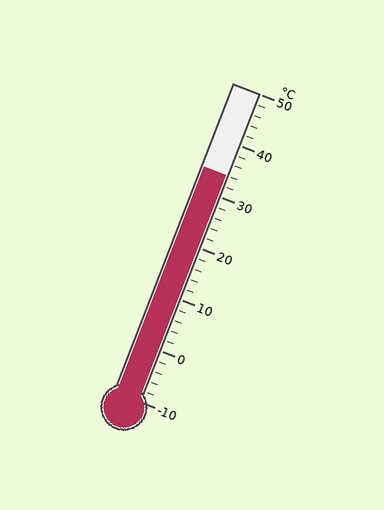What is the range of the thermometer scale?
The thermometer scale ranges from -10°C to 50°C.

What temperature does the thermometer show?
The thermometer shows approximately 34°C.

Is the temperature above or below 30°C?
The temperature is above 30°C.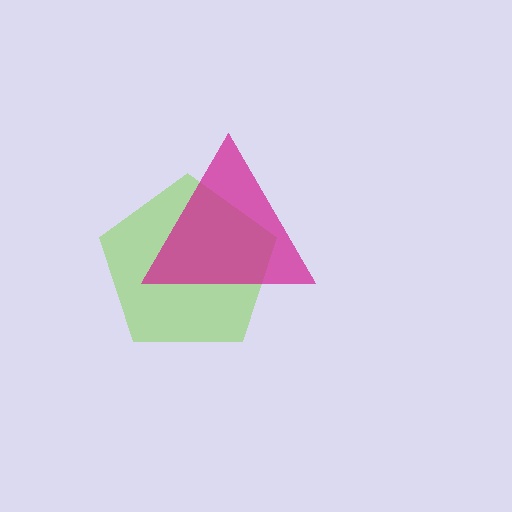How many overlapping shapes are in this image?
There are 2 overlapping shapes in the image.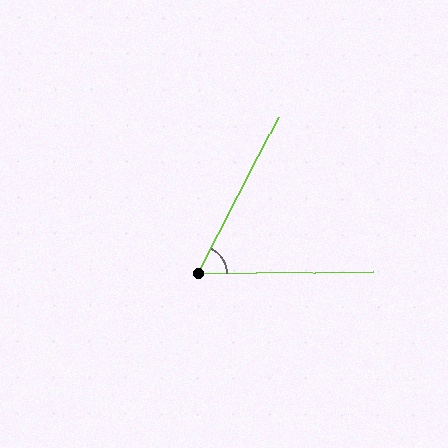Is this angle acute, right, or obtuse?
It is acute.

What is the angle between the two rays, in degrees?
Approximately 62 degrees.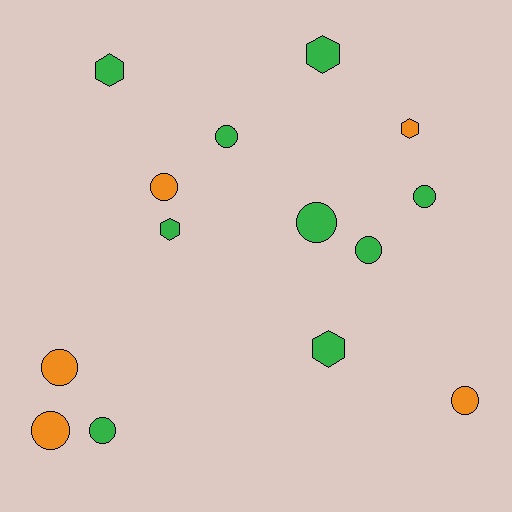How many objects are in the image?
There are 14 objects.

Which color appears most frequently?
Green, with 9 objects.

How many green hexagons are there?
There are 4 green hexagons.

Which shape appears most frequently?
Circle, with 9 objects.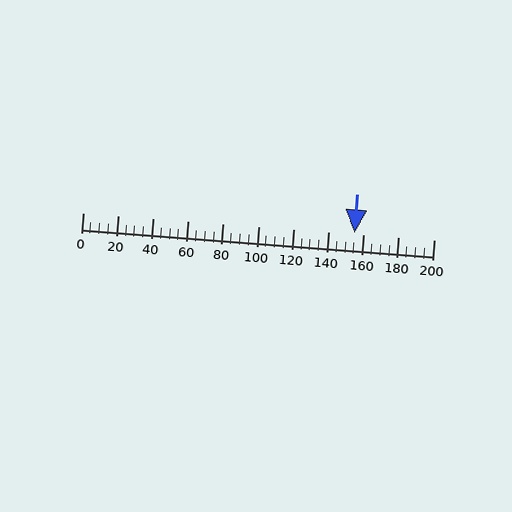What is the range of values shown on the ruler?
The ruler shows values from 0 to 200.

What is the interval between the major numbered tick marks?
The major tick marks are spaced 20 units apart.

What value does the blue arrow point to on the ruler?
The blue arrow points to approximately 155.